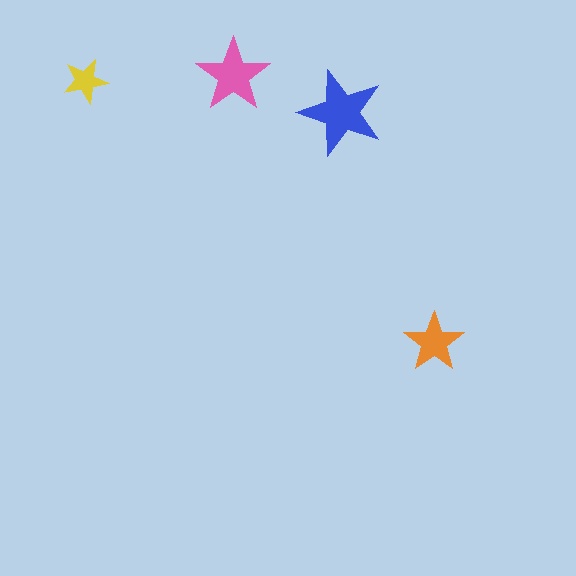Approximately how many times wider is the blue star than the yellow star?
About 2 times wider.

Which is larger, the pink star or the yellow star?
The pink one.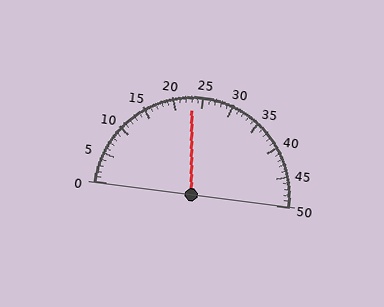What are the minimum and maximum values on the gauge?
The gauge ranges from 0 to 50.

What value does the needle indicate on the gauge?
The needle indicates approximately 23.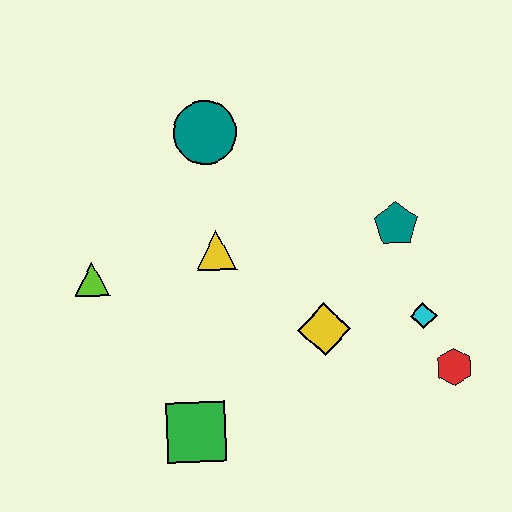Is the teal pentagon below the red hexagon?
No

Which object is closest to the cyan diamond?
The red hexagon is closest to the cyan diamond.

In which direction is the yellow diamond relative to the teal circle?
The yellow diamond is below the teal circle.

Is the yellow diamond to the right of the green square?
Yes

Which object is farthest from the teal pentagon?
The lime triangle is farthest from the teal pentagon.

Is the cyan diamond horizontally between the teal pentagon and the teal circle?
No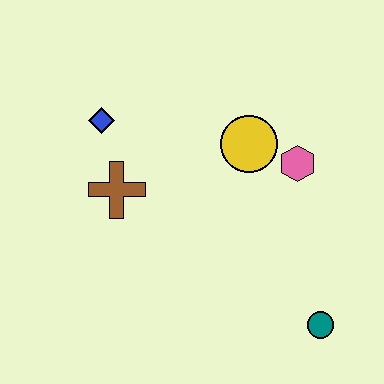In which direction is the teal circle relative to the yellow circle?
The teal circle is below the yellow circle.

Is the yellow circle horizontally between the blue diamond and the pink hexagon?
Yes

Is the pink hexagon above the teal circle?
Yes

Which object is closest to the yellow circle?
The pink hexagon is closest to the yellow circle.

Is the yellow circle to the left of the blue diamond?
No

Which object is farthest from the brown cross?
The teal circle is farthest from the brown cross.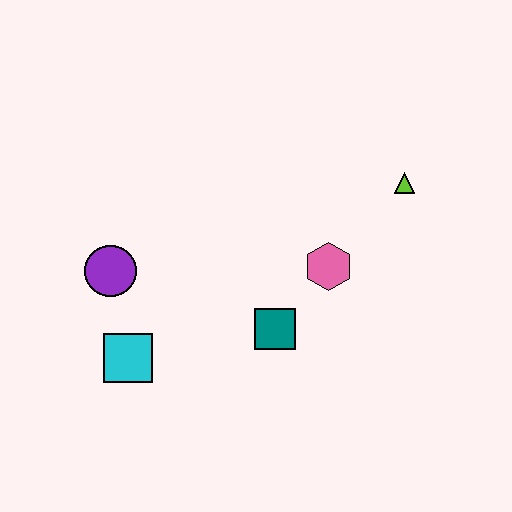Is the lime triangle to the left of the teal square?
No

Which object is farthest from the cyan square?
The lime triangle is farthest from the cyan square.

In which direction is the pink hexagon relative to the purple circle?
The pink hexagon is to the right of the purple circle.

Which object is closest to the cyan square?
The purple circle is closest to the cyan square.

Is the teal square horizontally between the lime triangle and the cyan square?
Yes